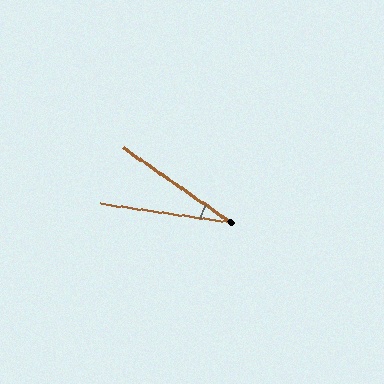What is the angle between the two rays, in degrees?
Approximately 27 degrees.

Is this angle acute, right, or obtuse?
It is acute.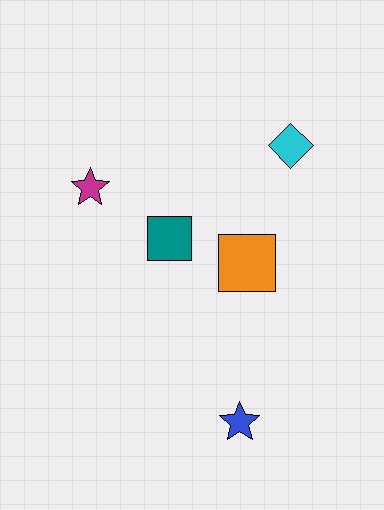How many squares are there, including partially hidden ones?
There are 2 squares.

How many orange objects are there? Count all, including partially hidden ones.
There is 1 orange object.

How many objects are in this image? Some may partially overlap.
There are 5 objects.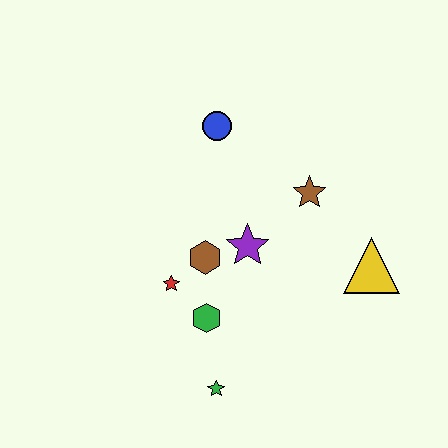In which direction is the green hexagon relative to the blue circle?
The green hexagon is below the blue circle.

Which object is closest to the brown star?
The purple star is closest to the brown star.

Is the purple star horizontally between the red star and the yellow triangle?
Yes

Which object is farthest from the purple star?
The green star is farthest from the purple star.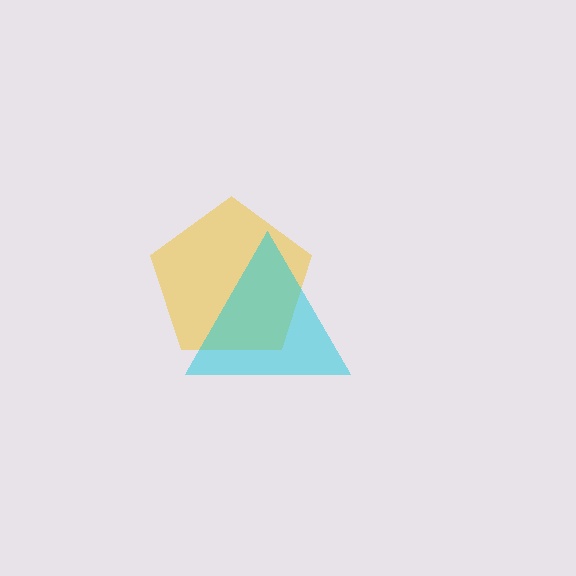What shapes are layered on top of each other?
The layered shapes are: a yellow pentagon, a cyan triangle.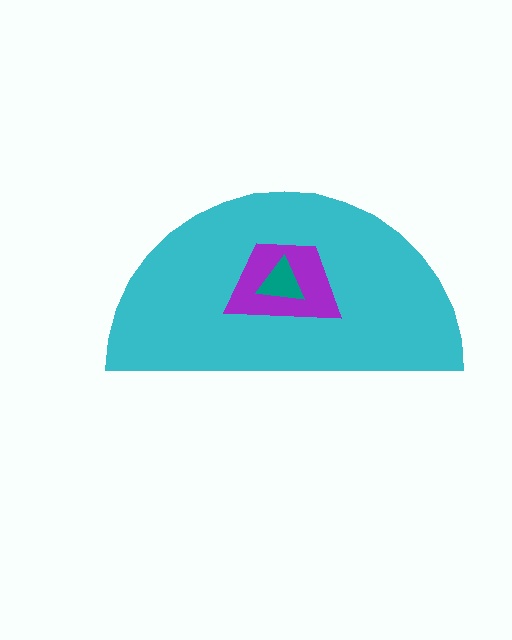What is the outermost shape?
The cyan semicircle.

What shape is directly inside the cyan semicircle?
The purple trapezoid.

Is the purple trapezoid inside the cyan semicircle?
Yes.